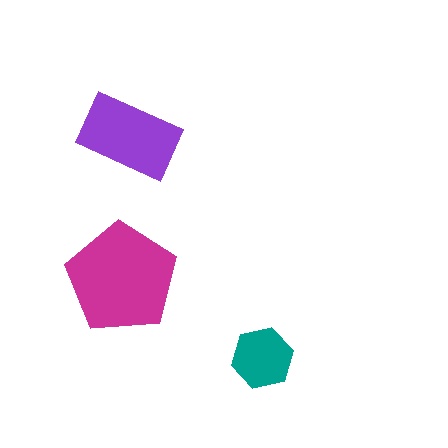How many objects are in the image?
There are 3 objects in the image.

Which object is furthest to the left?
The magenta pentagon is leftmost.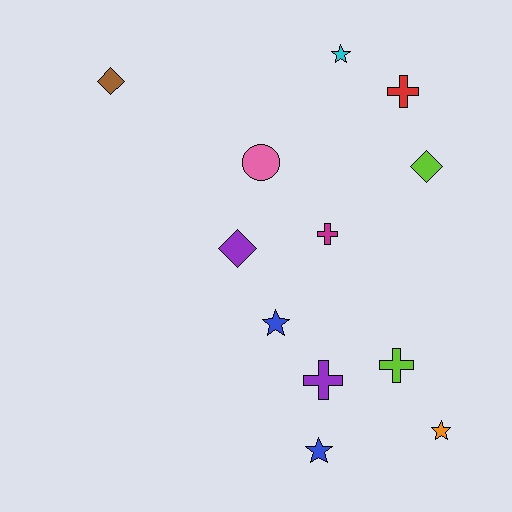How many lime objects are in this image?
There are 2 lime objects.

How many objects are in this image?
There are 12 objects.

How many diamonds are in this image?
There are 3 diamonds.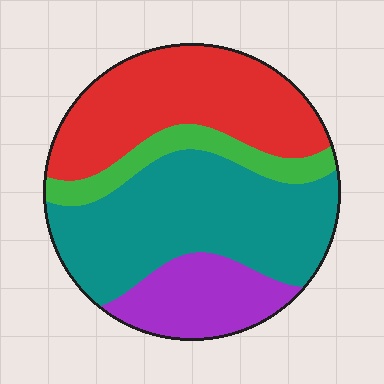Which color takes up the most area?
Teal, at roughly 40%.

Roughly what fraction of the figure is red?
Red takes up about one third (1/3) of the figure.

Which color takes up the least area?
Green, at roughly 10%.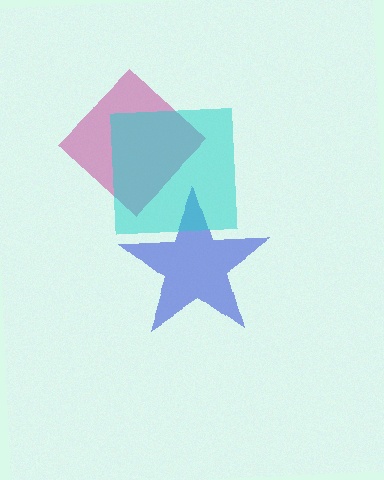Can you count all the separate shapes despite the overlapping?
Yes, there are 3 separate shapes.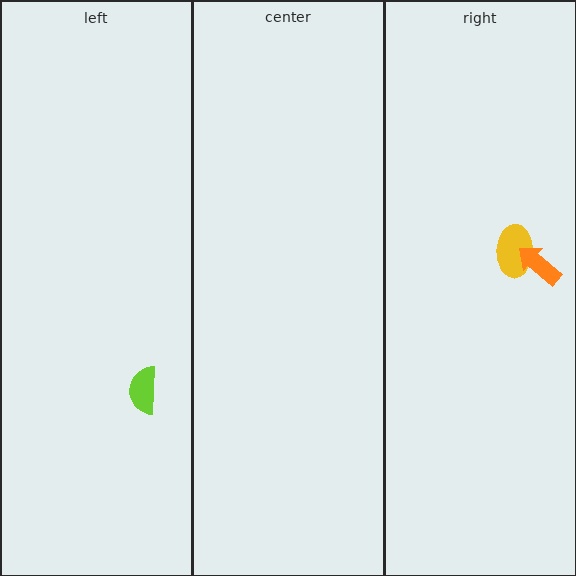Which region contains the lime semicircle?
The left region.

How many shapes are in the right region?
2.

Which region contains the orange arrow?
The right region.